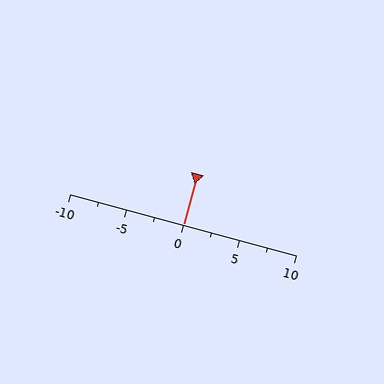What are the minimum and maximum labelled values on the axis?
The axis runs from -10 to 10.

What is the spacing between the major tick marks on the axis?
The major ticks are spaced 5 apart.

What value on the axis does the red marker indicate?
The marker indicates approximately 0.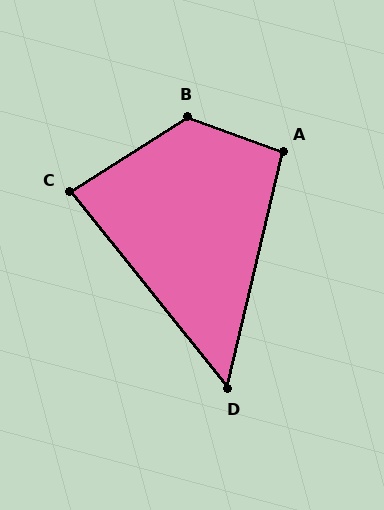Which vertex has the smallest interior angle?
D, at approximately 52 degrees.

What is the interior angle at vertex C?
Approximately 84 degrees (acute).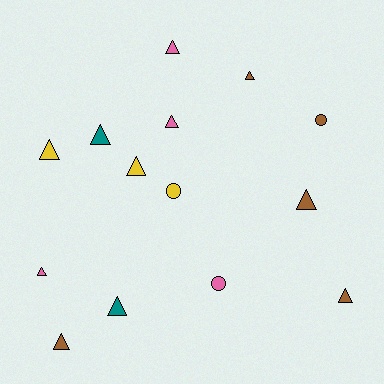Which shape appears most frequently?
Triangle, with 11 objects.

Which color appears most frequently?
Brown, with 5 objects.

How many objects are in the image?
There are 14 objects.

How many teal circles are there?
There are no teal circles.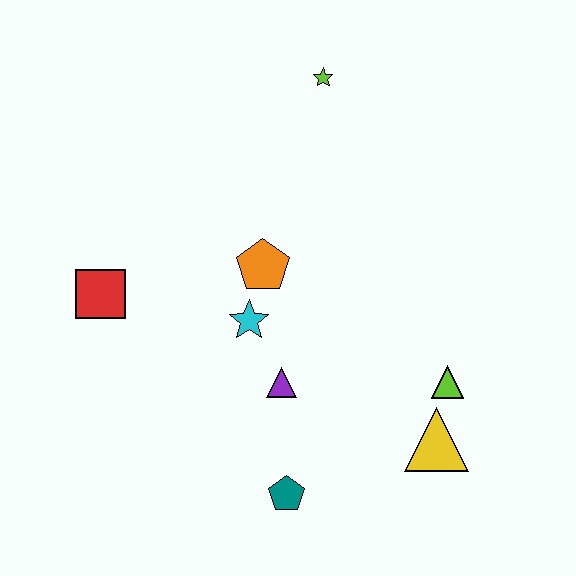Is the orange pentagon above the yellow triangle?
Yes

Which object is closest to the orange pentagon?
The cyan star is closest to the orange pentagon.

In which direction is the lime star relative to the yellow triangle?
The lime star is above the yellow triangle.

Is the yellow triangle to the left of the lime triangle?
Yes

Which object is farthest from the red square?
The yellow triangle is farthest from the red square.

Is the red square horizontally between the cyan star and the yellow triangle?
No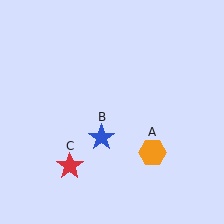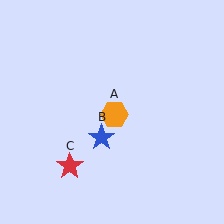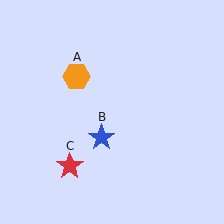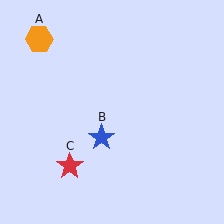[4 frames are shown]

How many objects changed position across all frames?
1 object changed position: orange hexagon (object A).